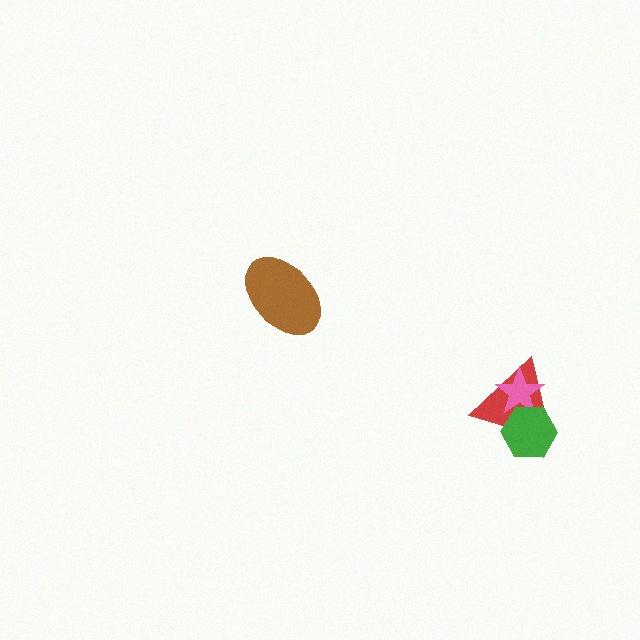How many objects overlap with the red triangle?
2 objects overlap with the red triangle.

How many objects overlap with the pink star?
2 objects overlap with the pink star.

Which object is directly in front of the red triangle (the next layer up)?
The pink star is directly in front of the red triangle.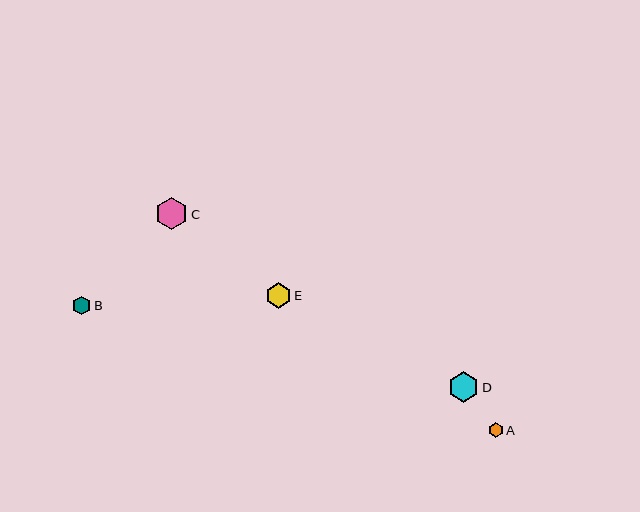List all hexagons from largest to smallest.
From largest to smallest: C, D, E, B, A.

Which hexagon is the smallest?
Hexagon A is the smallest with a size of approximately 15 pixels.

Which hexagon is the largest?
Hexagon C is the largest with a size of approximately 32 pixels.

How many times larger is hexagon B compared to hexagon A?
Hexagon B is approximately 1.2 times the size of hexagon A.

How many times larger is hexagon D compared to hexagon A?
Hexagon D is approximately 2.0 times the size of hexagon A.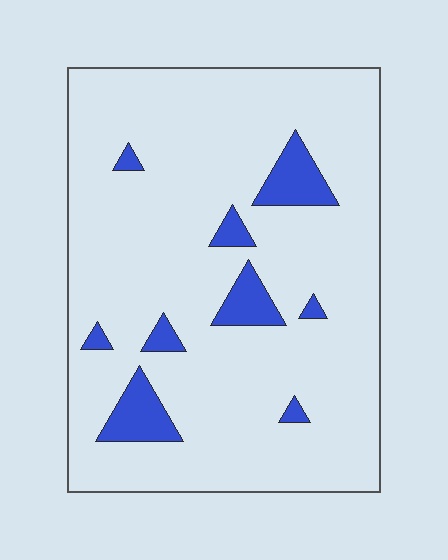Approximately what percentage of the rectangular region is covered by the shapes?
Approximately 10%.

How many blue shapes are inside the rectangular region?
9.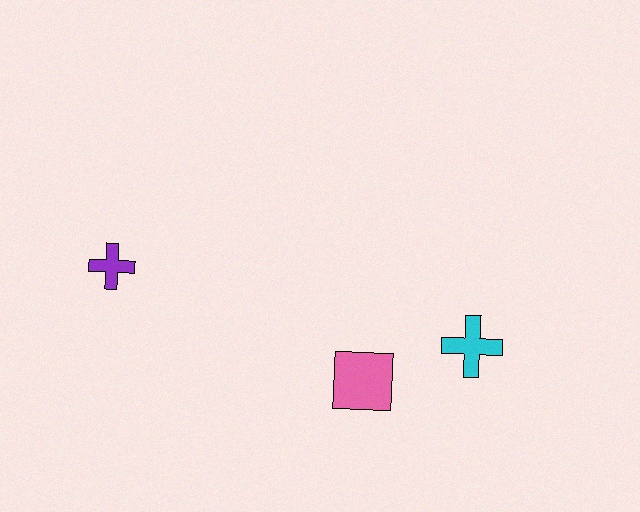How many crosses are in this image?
There are 2 crosses.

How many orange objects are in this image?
There are no orange objects.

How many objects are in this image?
There are 3 objects.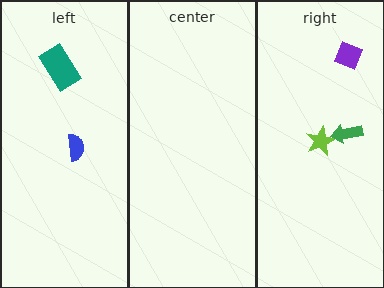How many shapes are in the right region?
3.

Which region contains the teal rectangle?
The left region.